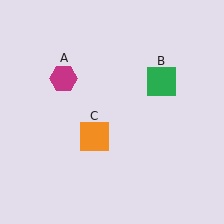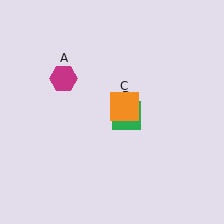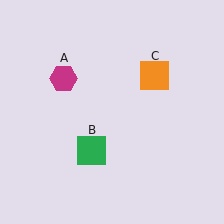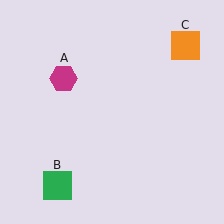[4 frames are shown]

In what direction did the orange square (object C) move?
The orange square (object C) moved up and to the right.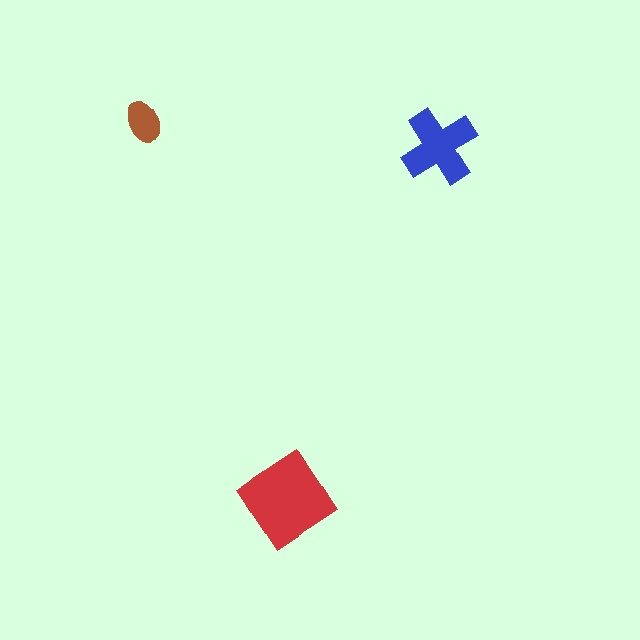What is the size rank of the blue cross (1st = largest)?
2nd.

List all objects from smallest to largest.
The brown ellipse, the blue cross, the red diamond.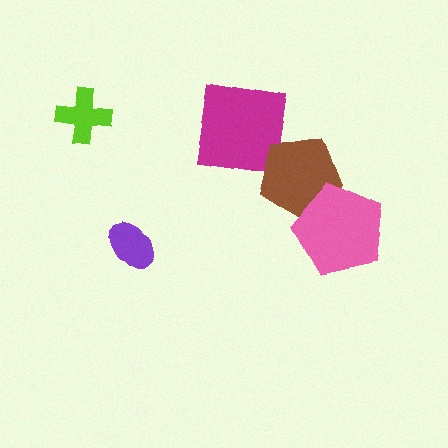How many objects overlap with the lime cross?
0 objects overlap with the lime cross.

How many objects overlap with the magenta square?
1 object overlaps with the magenta square.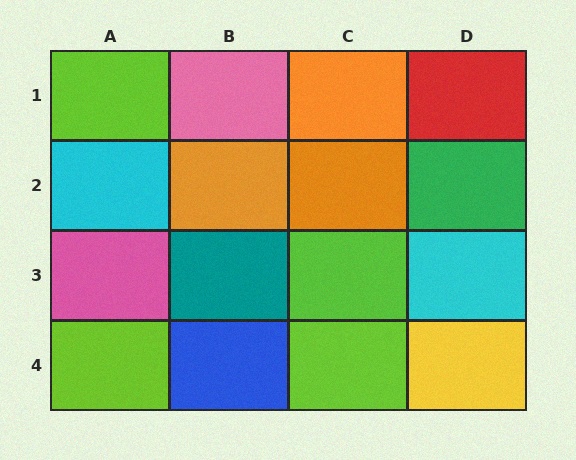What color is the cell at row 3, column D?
Cyan.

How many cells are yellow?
1 cell is yellow.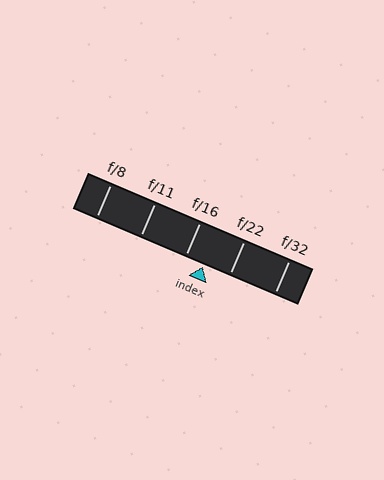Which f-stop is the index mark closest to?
The index mark is closest to f/16.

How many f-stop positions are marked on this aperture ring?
There are 5 f-stop positions marked.